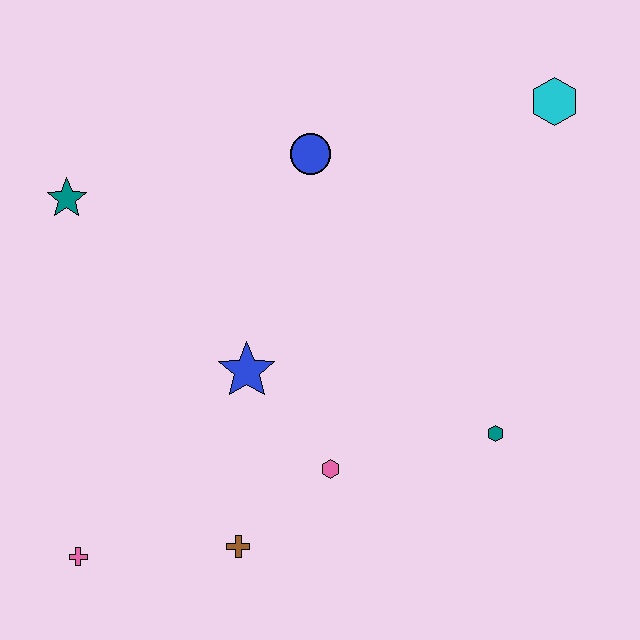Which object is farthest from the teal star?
The cyan hexagon is farthest from the teal star.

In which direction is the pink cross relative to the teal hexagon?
The pink cross is to the left of the teal hexagon.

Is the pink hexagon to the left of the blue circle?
No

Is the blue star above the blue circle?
No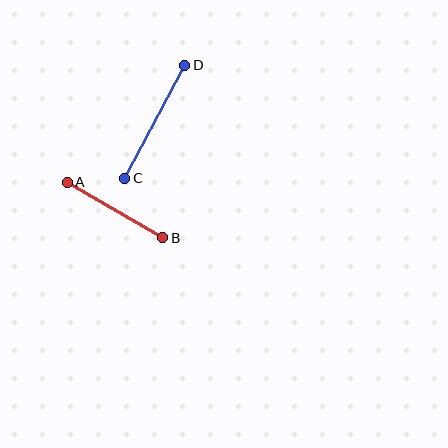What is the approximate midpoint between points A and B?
The midpoint is at approximately (115, 210) pixels.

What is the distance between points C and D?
The distance is approximately 128 pixels.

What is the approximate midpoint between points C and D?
The midpoint is at approximately (155, 122) pixels.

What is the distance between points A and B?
The distance is approximately 111 pixels.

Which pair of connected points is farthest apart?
Points C and D are farthest apart.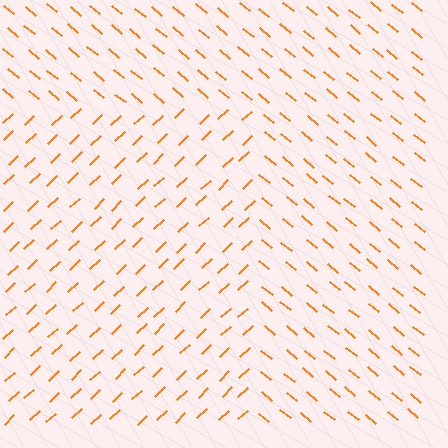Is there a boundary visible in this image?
Yes, there is a texture boundary formed by a change in line orientation.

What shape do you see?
I see a rectangle.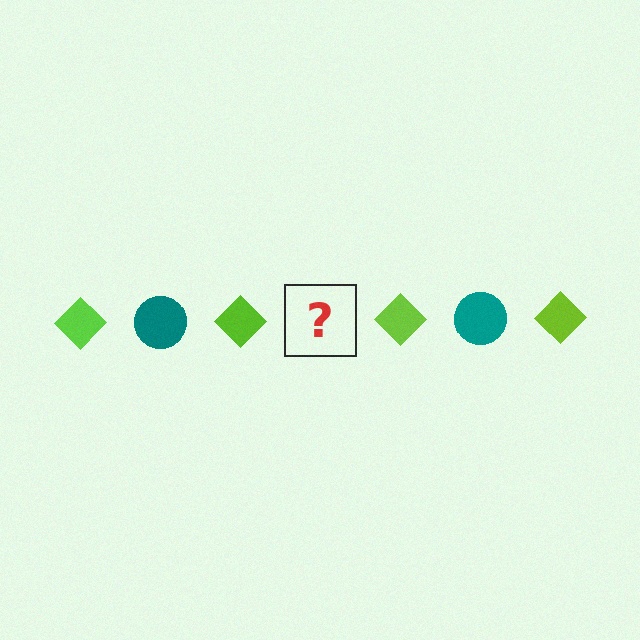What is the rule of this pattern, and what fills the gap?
The rule is that the pattern alternates between lime diamond and teal circle. The gap should be filled with a teal circle.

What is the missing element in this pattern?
The missing element is a teal circle.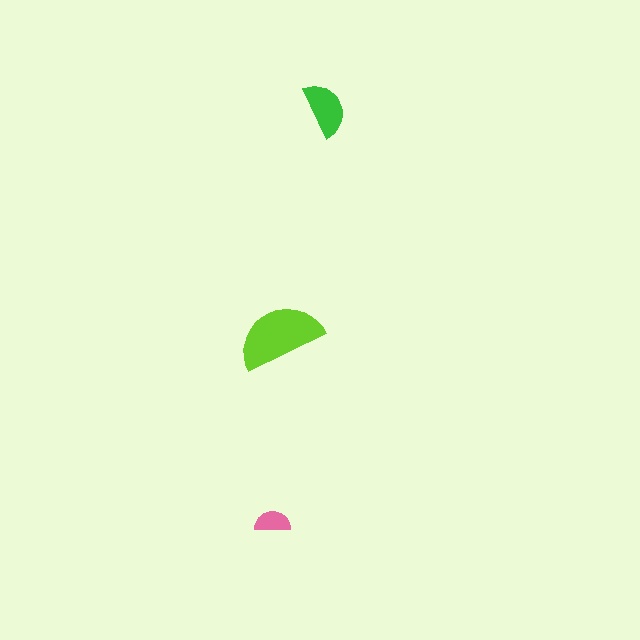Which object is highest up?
The green semicircle is topmost.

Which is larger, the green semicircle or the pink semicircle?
The green one.